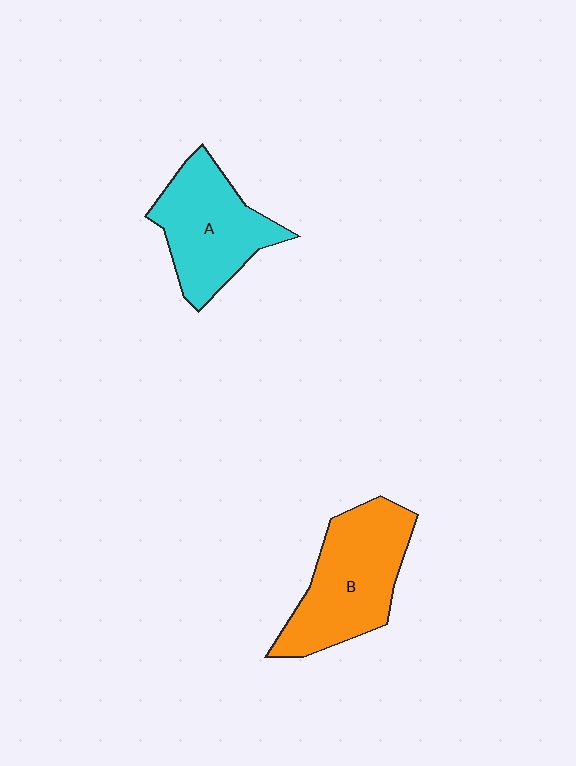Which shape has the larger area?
Shape B (orange).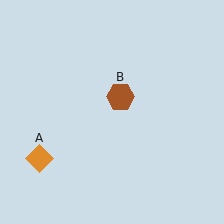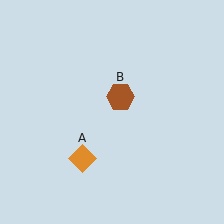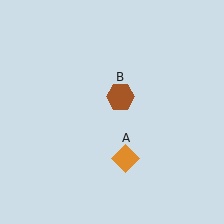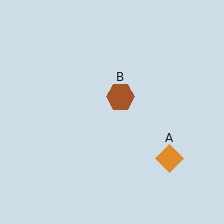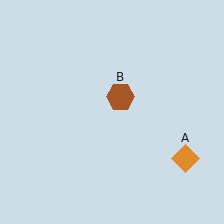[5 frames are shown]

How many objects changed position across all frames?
1 object changed position: orange diamond (object A).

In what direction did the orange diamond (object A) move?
The orange diamond (object A) moved right.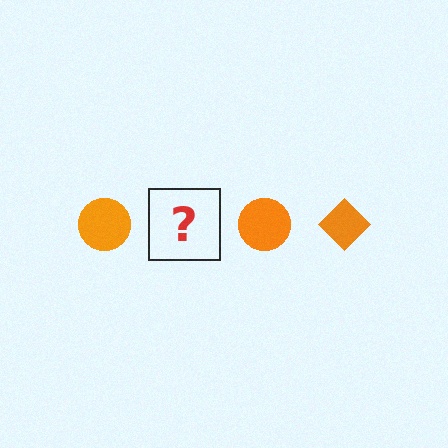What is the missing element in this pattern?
The missing element is an orange diamond.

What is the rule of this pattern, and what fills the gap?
The rule is that the pattern cycles through circle, diamond shapes in orange. The gap should be filled with an orange diamond.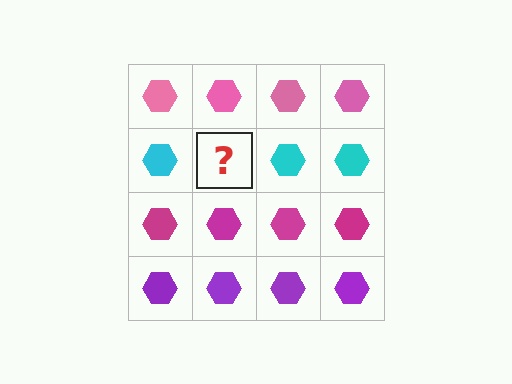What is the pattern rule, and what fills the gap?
The rule is that each row has a consistent color. The gap should be filled with a cyan hexagon.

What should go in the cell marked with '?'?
The missing cell should contain a cyan hexagon.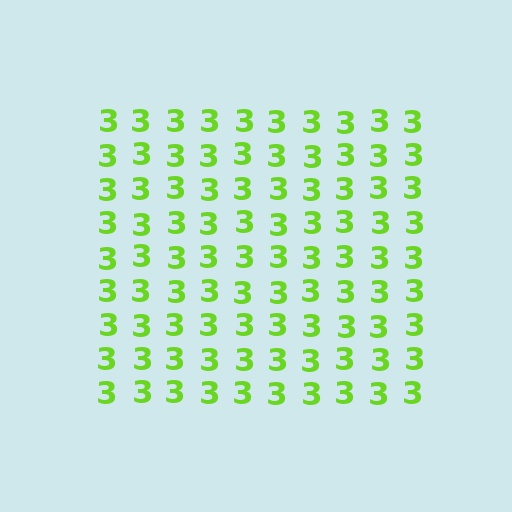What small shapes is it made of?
It is made of small digit 3's.